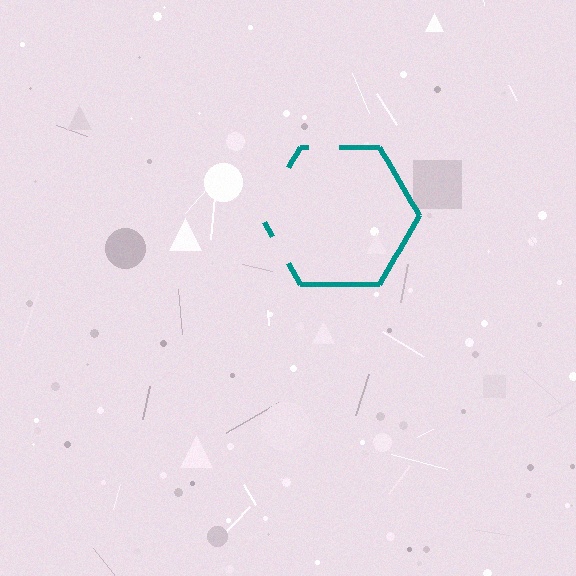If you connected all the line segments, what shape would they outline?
They would outline a hexagon.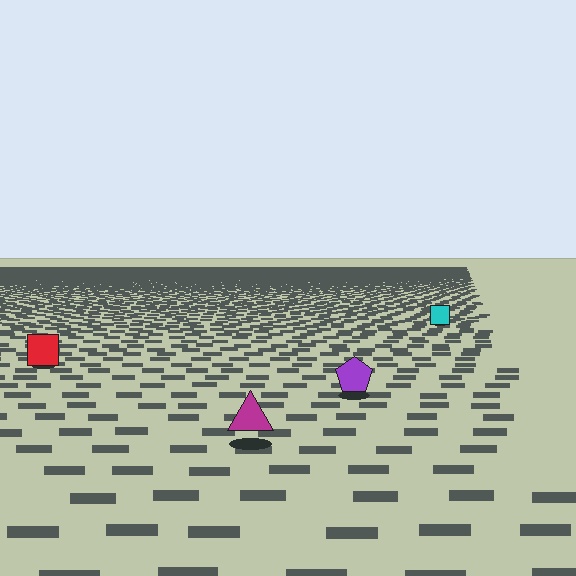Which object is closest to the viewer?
The magenta triangle is closest. The texture marks near it are larger and more spread out.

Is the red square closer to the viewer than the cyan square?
Yes. The red square is closer — you can tell from the texture gradient: the ground texture is coarser near it.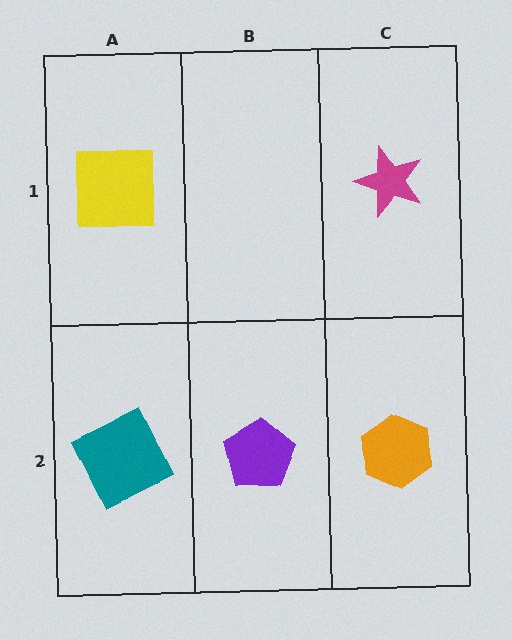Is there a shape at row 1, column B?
No, that cell is empty.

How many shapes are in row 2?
3 shapes.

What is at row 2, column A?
A teal square.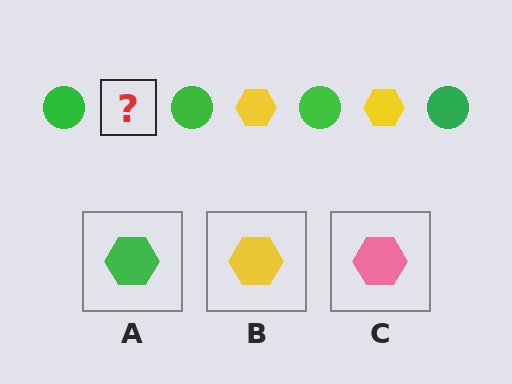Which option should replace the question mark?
Option B.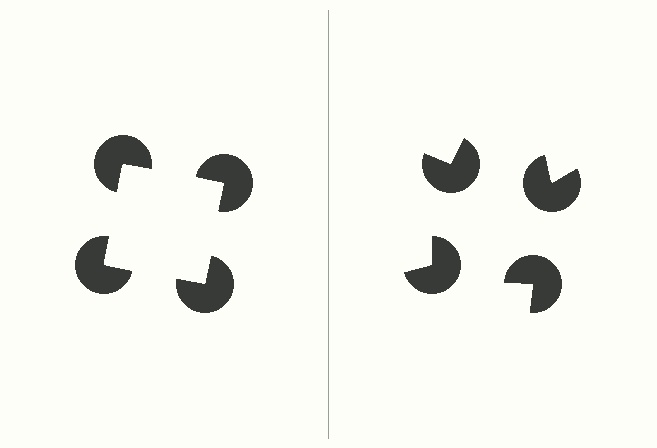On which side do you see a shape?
An illusory square appears on the left side. On the right side the wedge cuts are rotated, so no coherent shape forms.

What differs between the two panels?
The pac-man discs are positioned identically on both sides; only the wedge orientations differ. On the left they align to a square; on the right they are misaligned.